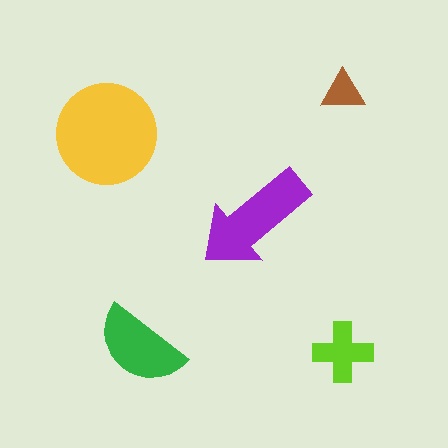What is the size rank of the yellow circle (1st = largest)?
1st.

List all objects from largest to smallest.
The yellow circle, the purple arrow, the green semicircle, the lime cross, the brown triangle.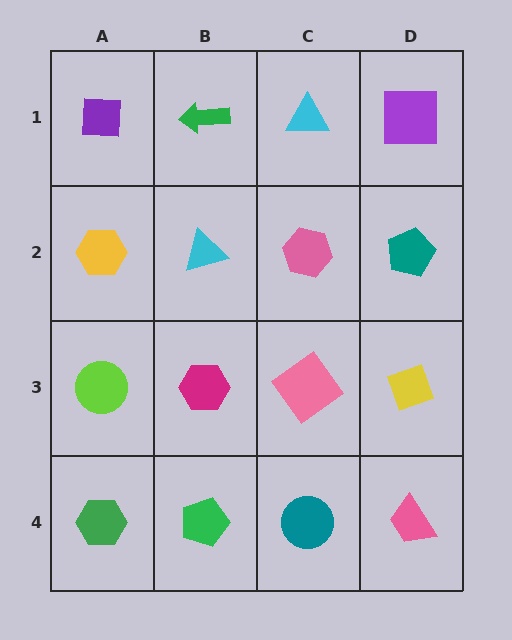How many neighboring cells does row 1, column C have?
3.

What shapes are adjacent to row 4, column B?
A magenta hexagon (row 3, column B), a green hexagon (row 4, column A), a teal circle (row 4, column C).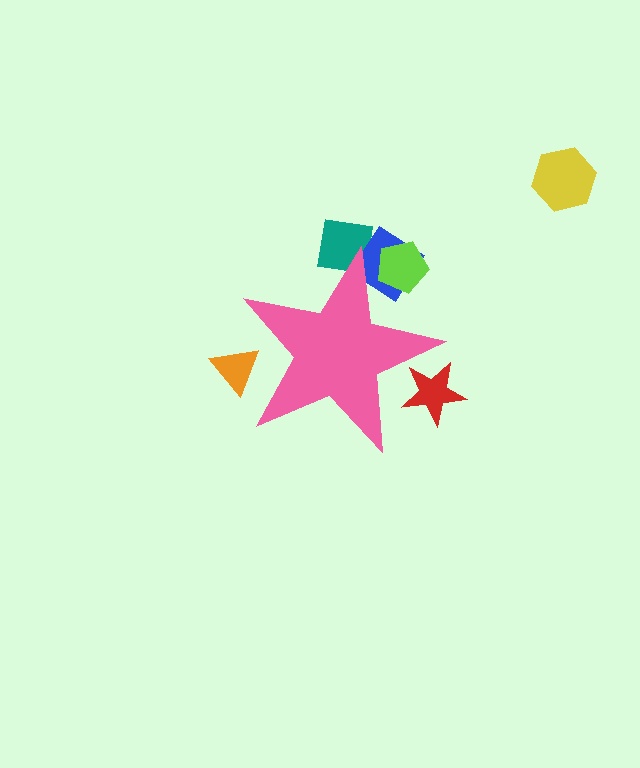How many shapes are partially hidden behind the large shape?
5 shapes are partially hidden.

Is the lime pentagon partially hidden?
Yes, the lime pentagon is partially hidden behind the pink star.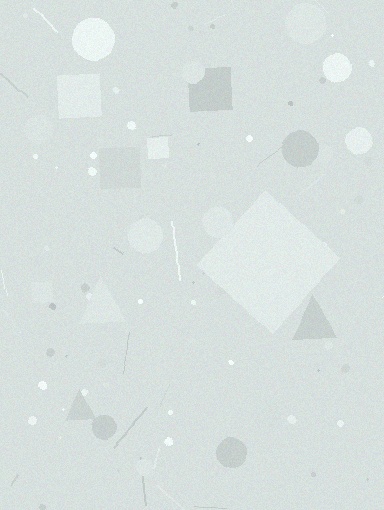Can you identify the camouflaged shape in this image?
The camouflaged shape is a diamond.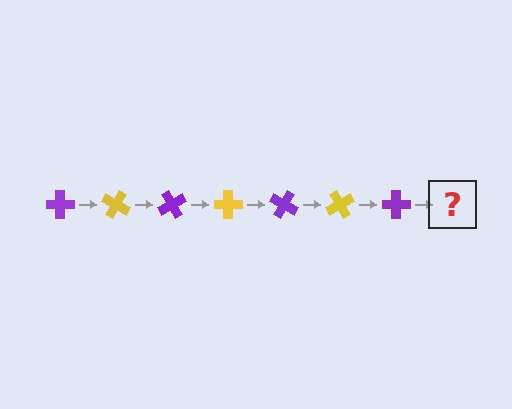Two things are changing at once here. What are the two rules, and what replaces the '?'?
The two rules are that it rotates 30 degrees each step and the color cycles through purple and yellow. The '?' should be a yellow cross, rotated 210 degrees from the start.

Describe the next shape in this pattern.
It should be a yellow cross, rotated 210 degrees from the start.